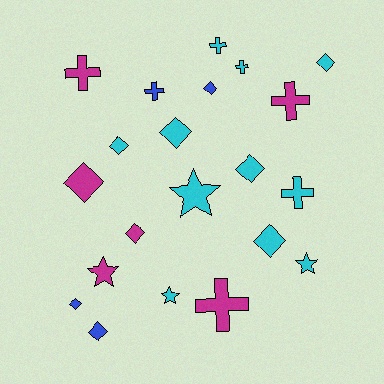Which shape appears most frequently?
Diamond, with 10 objects.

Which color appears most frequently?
Cyan, with 11 objects.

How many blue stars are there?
There are no blue stars.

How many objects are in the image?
There are 21 objects.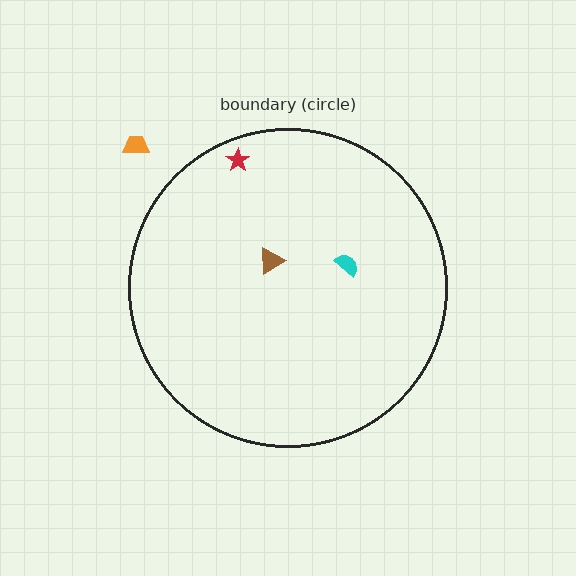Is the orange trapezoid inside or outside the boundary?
Outside.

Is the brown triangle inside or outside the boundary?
Inside.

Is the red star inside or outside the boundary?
Inside.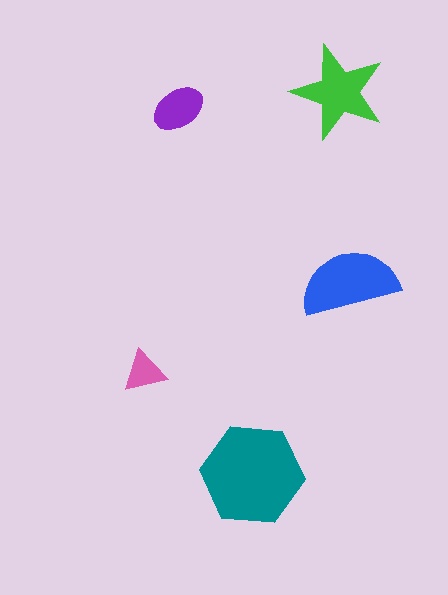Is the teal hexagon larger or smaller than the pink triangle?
Larger.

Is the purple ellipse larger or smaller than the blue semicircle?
Smaller.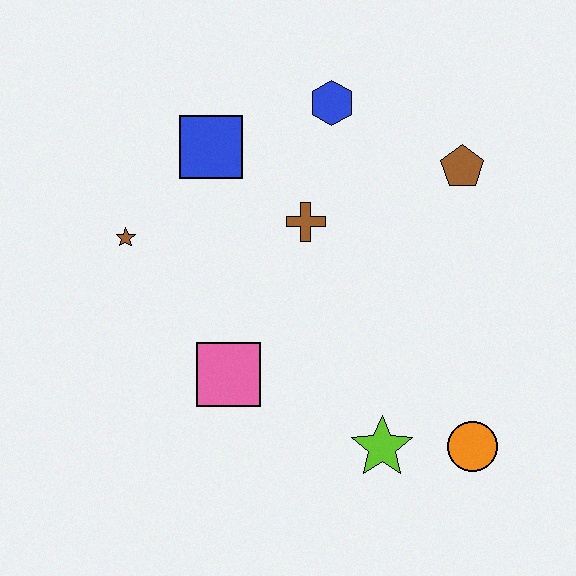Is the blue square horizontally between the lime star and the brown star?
Yes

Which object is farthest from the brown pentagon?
The brown star is farthest from the brown pentagon.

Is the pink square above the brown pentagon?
No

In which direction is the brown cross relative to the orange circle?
The brown cross is above the orange circle.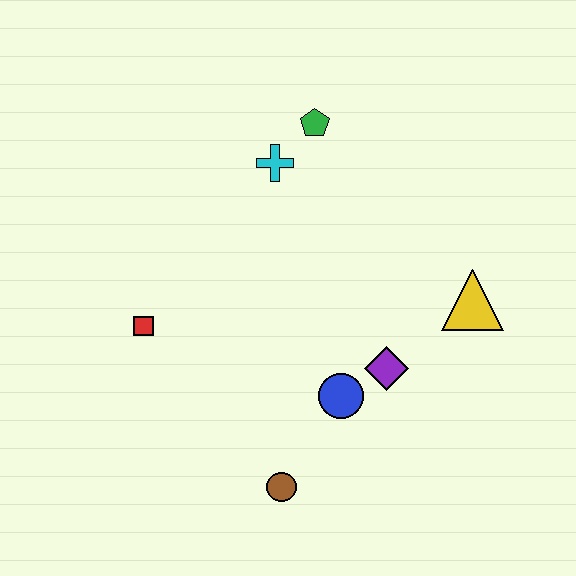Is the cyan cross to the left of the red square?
No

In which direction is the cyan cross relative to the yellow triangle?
The cyan cross is to the left of the yellow triangle.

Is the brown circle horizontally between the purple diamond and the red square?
Yes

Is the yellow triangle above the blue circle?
Yes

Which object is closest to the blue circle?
The purple diamond is closest to the blue circle.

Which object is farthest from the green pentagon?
The brown circle is farthest from the green pentagon.